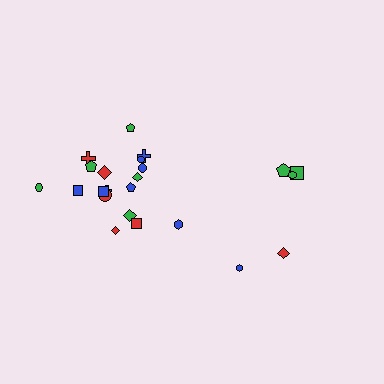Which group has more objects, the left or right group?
The left group.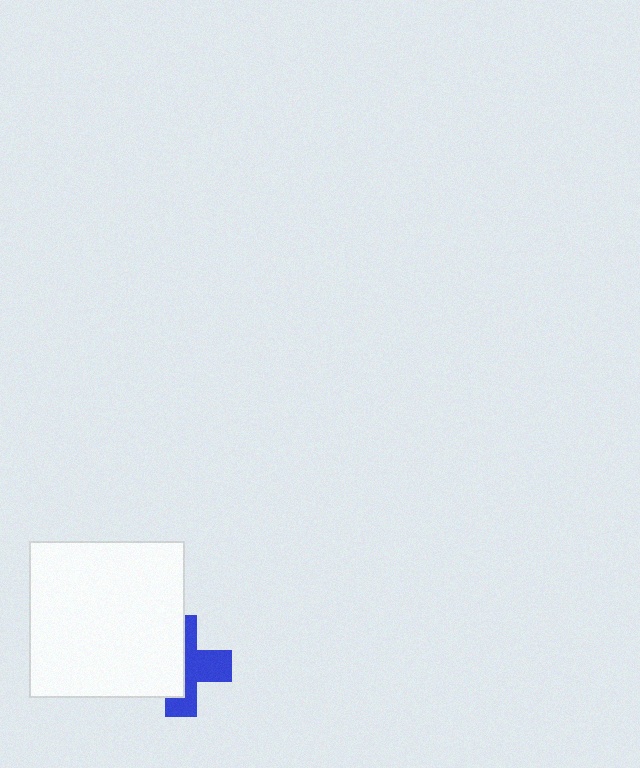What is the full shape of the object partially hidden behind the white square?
The partially hidden object is a blue cross.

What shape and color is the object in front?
The object in front is a white square.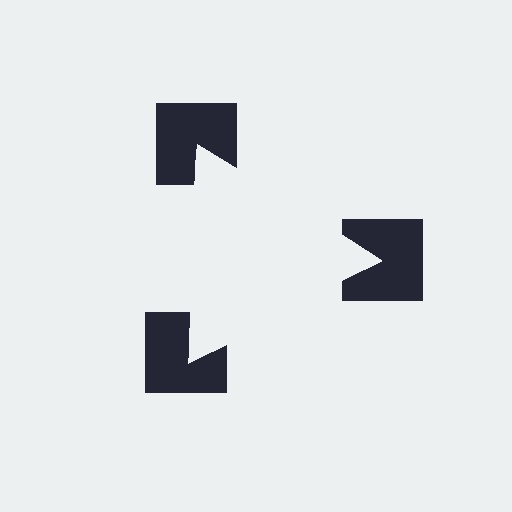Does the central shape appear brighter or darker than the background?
It typically appears slightly brighter than the background, even though no actual brightness change is drawn.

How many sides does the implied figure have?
3 sides.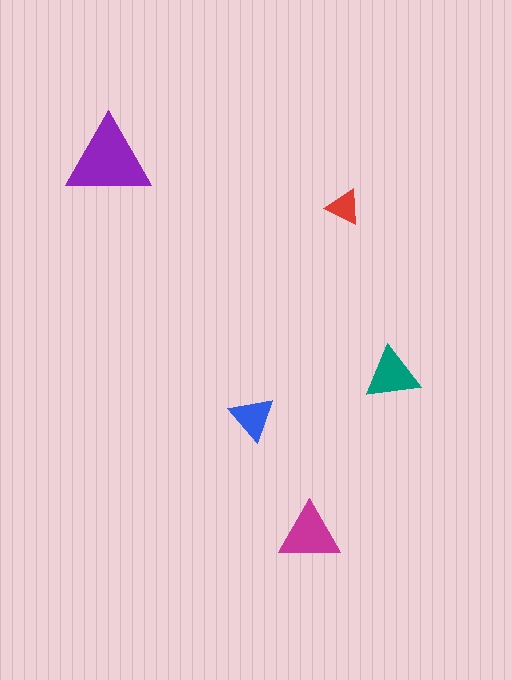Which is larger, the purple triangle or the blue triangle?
The purple one.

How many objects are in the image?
There are 5 objects in the image.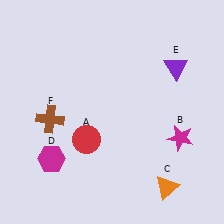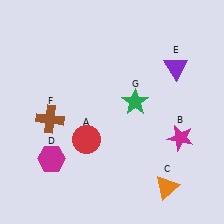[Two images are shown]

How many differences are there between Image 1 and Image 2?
There is 1 difference between the two images.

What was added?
A green star (G) was added in Image 2.